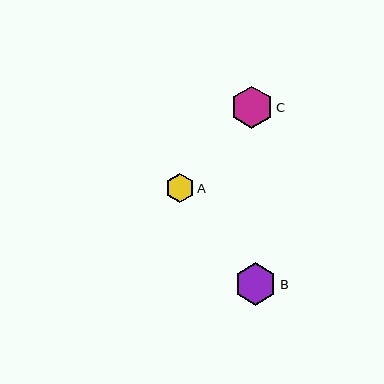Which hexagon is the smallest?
Hexagon A is the smallest with a size of approximately 29 pixels.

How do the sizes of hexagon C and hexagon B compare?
Hexagon C and hexagon B are approximately the same size.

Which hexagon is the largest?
Hexagon C is the largest with a size of approximately 42 pixels.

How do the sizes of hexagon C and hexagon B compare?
Hexagon C and hexagon B are approximately the same size.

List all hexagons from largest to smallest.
From largest to smallest: C, B, A.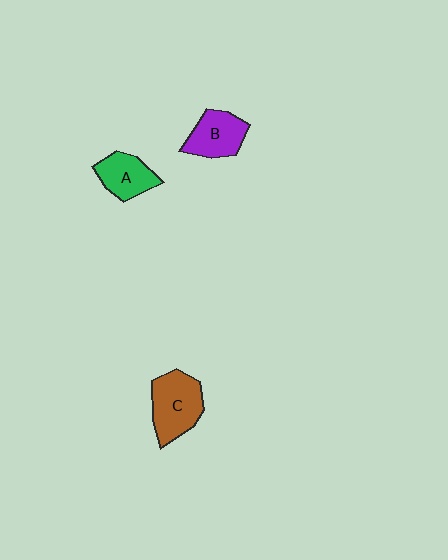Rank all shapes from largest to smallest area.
From largest to smallest: C (brown), B (purple), A (green).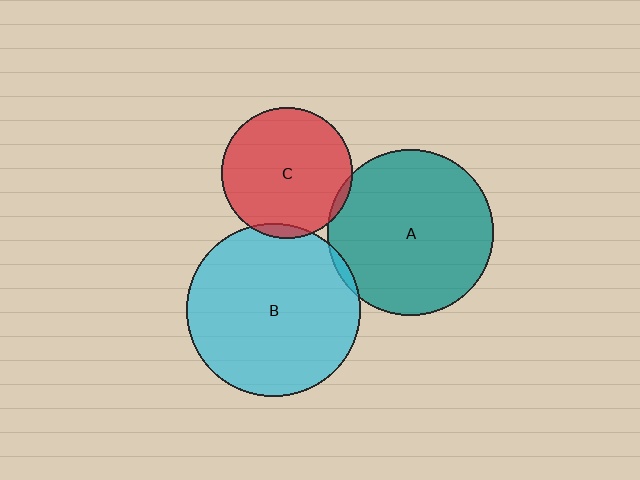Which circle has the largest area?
Circle B (cyan).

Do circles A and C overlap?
Yes.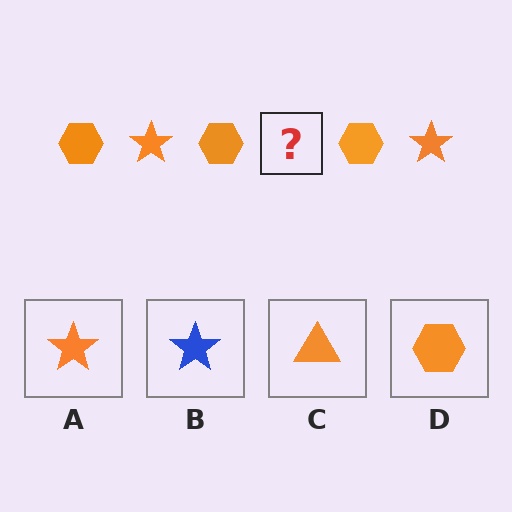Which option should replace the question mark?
Option A.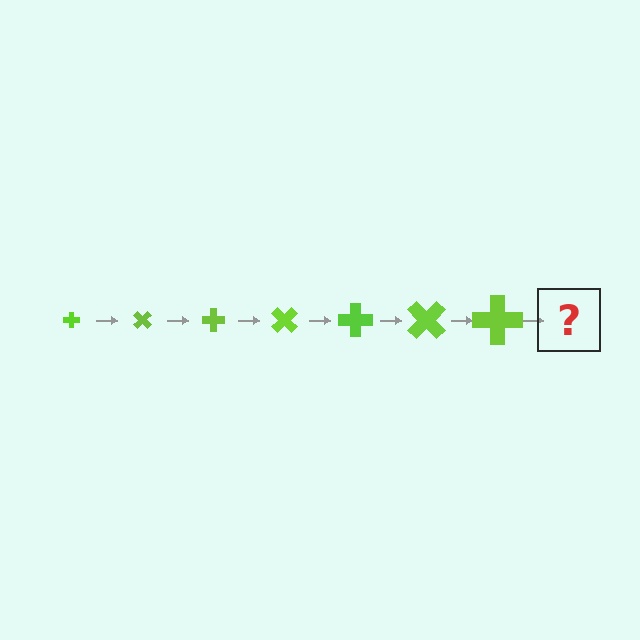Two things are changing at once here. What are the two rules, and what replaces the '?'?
The two rules are that the cross grows larger each step and it rotates 45 degrees each step. The '?' should be a cross, larger than the previous one and rotated 315 degrees from the start.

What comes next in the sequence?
The next element should be a cross, larger than the previous one and rotated 315 degrees from the start.